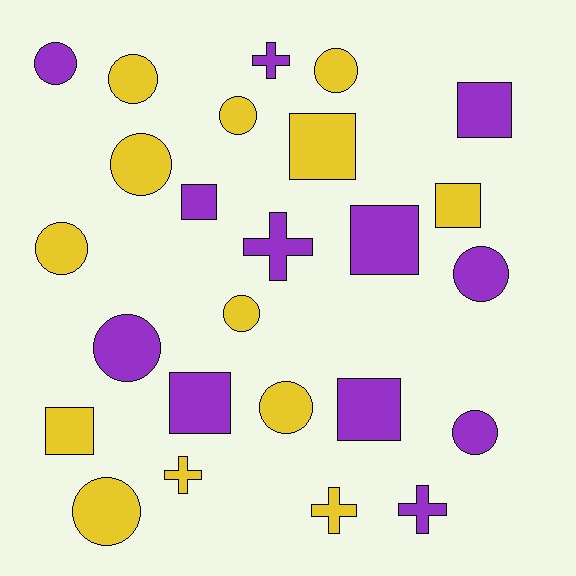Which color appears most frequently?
Yellow, with 13 objects.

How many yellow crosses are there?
There are 2 yellow crosses.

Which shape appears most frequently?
Circle, with 12 objects.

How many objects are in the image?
There are 25 objects.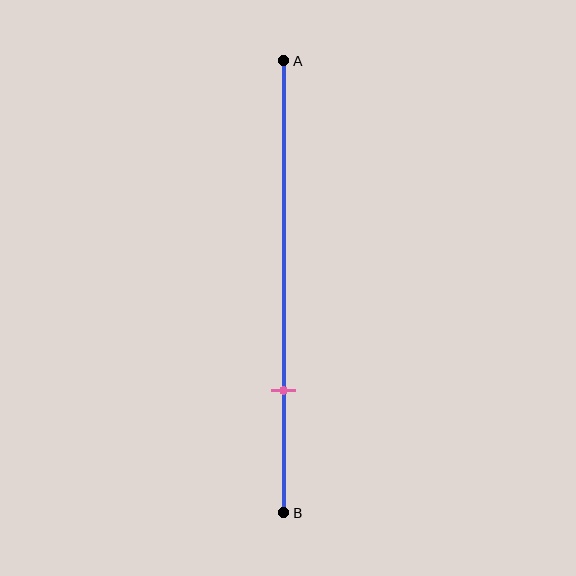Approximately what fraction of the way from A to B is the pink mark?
The pink mark is approximately 75% of the way from A to B.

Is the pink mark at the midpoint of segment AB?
No, the mark is at about 75% from A, not at the 50% midpoint.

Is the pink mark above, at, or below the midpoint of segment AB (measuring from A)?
The pink mark is below the midpoint of segment AB.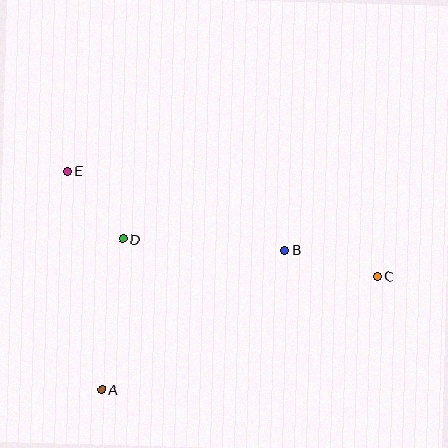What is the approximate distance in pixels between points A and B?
The distance between A and B is approximately 230 pixels.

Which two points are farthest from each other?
Points C and E are farthest from each other.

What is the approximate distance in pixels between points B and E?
The distance between B and E is approximately 231 pixels.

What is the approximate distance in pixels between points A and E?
The distance between A and E is approximately 221 pixels.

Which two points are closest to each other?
Points D and E are closest to each other.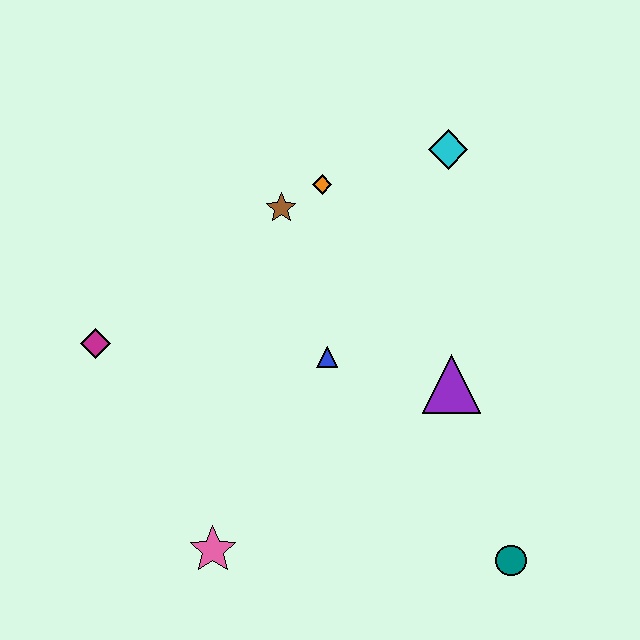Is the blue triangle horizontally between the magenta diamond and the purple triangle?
Yes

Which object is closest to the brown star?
The orange diamond is closest to the brown star.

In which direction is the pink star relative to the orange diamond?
The pink star is below the orange diamond.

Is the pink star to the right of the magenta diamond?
Yes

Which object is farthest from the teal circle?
The magenta diamond is farthest from the teal circle.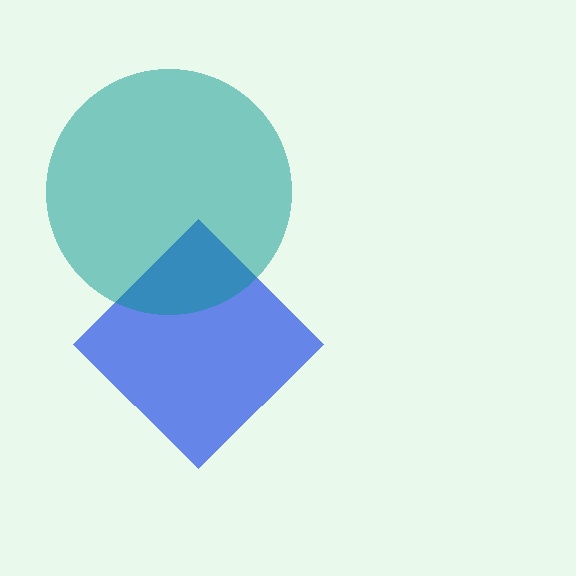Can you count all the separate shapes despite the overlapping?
Yes, there are 2 separate shapes.